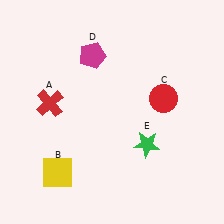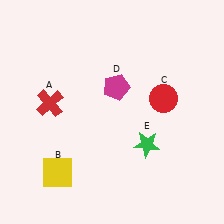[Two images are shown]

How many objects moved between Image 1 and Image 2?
1 object moved between the two images.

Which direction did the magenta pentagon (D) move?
The magenta pentagon (D) moved down.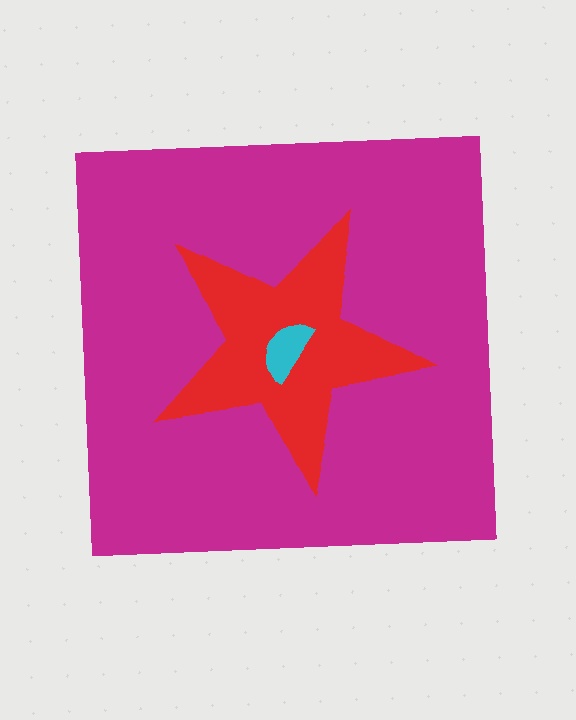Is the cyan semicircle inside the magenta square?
Yes.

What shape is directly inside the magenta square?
The red star.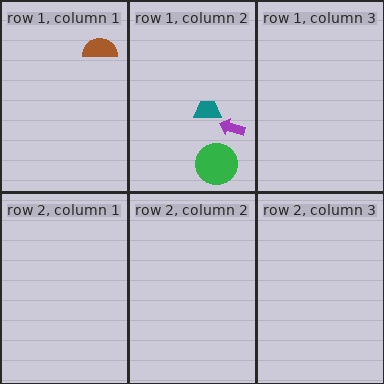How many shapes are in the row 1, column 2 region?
3.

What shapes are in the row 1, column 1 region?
The brown semicircle.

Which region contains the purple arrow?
The row 1, column 2 region.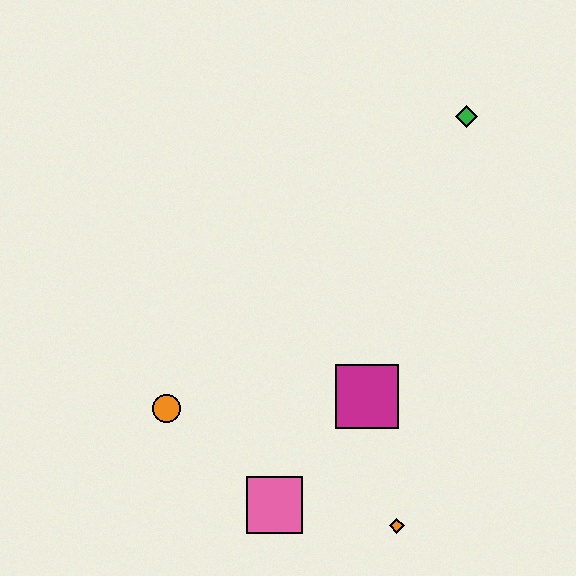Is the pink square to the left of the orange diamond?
Yes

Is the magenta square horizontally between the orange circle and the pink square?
No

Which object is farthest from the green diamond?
The pink square is farthest from the green diamond.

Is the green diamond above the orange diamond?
Yes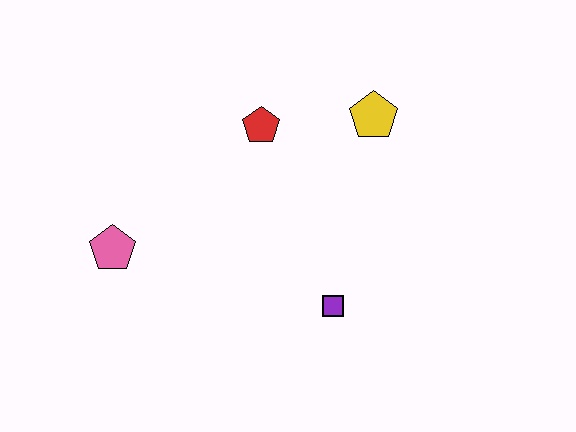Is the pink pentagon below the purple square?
No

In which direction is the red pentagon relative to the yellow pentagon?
The red pentagon is to the left of the yellow pentagon.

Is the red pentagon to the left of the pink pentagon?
No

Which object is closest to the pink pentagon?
The red pentagon is closest to the pink pentagon.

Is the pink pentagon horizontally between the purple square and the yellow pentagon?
No